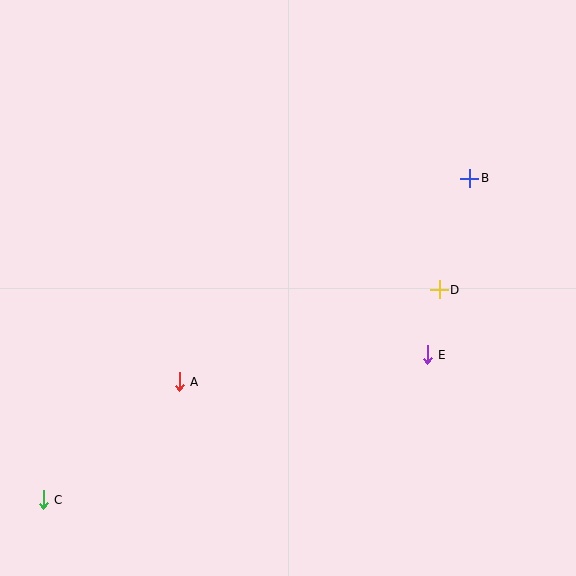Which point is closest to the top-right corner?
Point B is closest to the top-right corner.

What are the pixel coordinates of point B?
Point B is at (470, 178).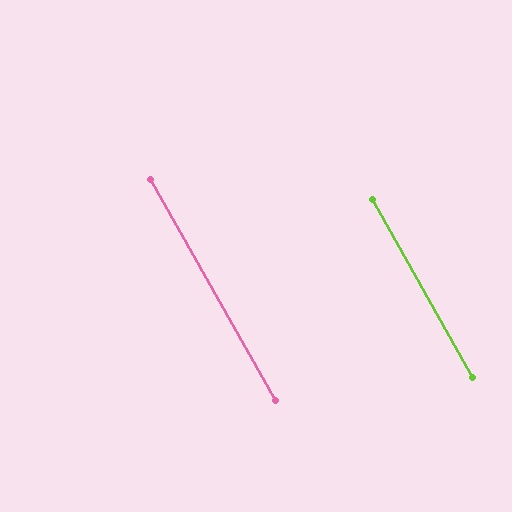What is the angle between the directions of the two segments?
Approximately 0 degrees.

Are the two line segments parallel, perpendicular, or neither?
Parallel — their directions differ by only 0.0°.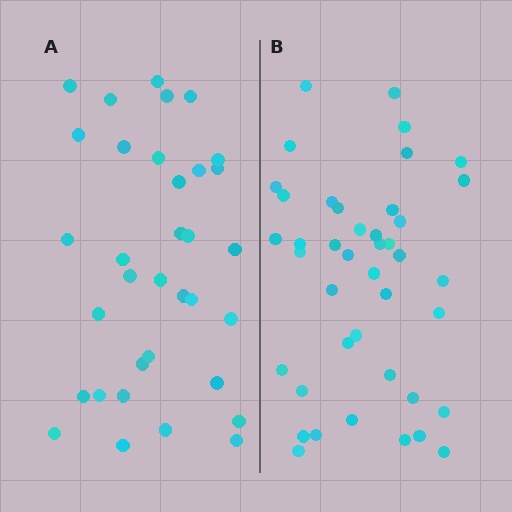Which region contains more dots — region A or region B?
Region B (the right region) has more dots.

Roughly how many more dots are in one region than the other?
Region B has roughly 8 or so more dots than region A.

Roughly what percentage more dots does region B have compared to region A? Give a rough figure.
About 25% more.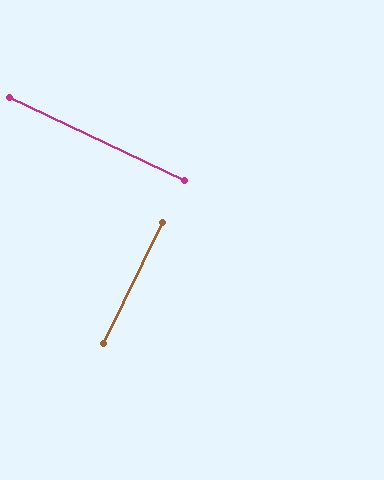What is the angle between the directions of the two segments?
Approximately 90 degrees.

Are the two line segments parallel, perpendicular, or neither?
Perpendicular — they meet at approximately 90°.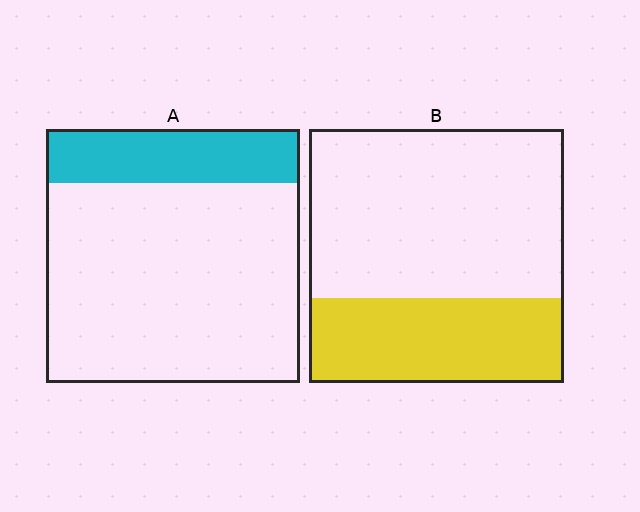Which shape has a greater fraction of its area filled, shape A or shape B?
Shape B.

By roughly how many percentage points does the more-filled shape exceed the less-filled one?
By roughly 10 percentage points (B over A).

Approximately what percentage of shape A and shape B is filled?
A is approximately 20% and B is approximately 35%.